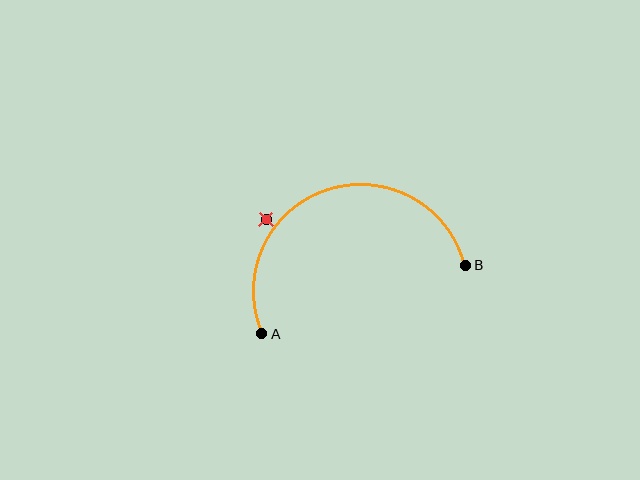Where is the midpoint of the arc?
The arc midpoint is the point on the curve farthest from the straight line joining A and B. It sits above that line.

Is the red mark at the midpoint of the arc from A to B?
No — the red mark does not lie on the arc at all. It sits slightly outside the curve.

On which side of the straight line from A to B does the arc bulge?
The arc bulges above the straight line connecting A and B.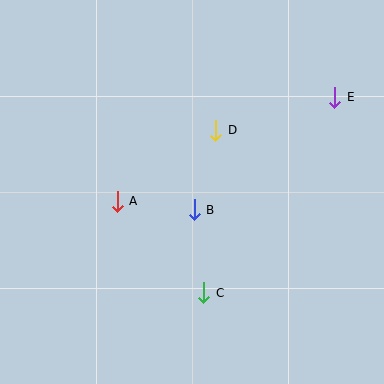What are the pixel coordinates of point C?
Point C is at (204, 293).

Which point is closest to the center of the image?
Point B at (194, 210) is closest to the center.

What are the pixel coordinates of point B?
Point B is at (194, 210).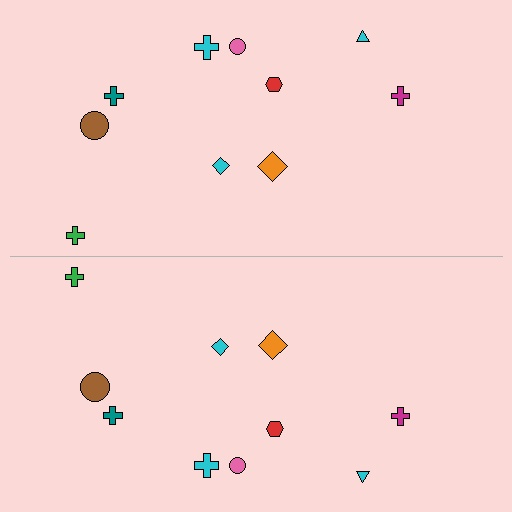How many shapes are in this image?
There are 20 shapes in this image.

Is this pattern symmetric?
Yes, this pattern has bilateral (reflection) symmetry.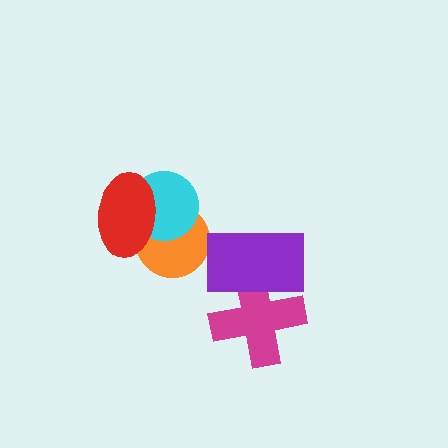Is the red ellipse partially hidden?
No, no other shape covers it.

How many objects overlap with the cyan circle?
2 objects overlap with the cyan circle.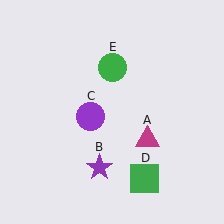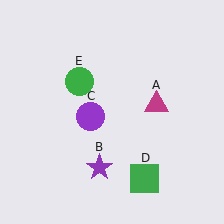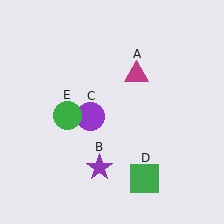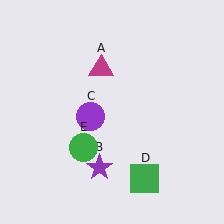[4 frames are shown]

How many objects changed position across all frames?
2 objects changed position: magenta triangle (object A), green circle (object E).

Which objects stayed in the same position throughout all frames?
Purple star (object B) and purple circle (object C) and green square (object D) remained stationary.